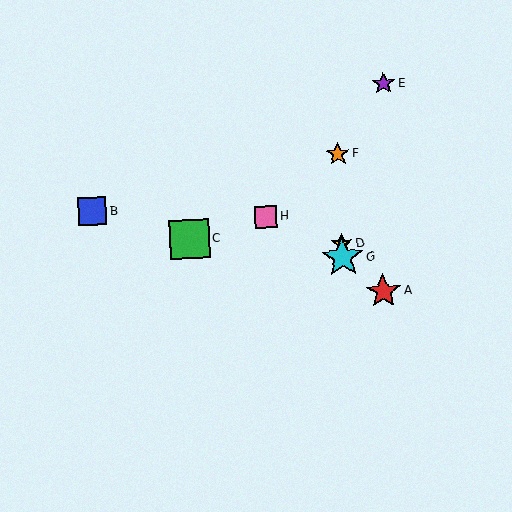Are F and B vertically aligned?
No, F is at x≈338 and B is at x≈92.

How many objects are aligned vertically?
3 objects (D, F, G) are aligned vertically.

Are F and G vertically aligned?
Yes, both are at x≈338.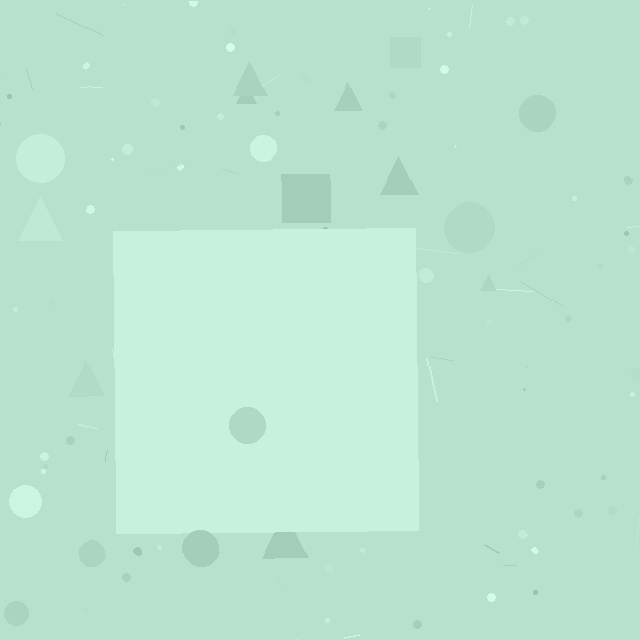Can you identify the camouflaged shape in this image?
The camouflaged shape is a square.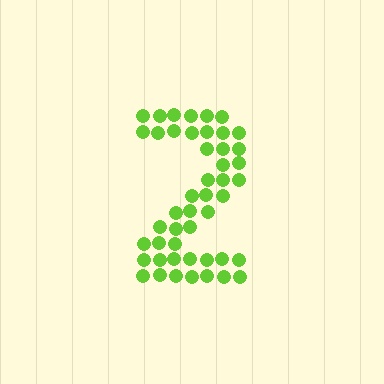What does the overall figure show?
The overall figure shows the digit 2.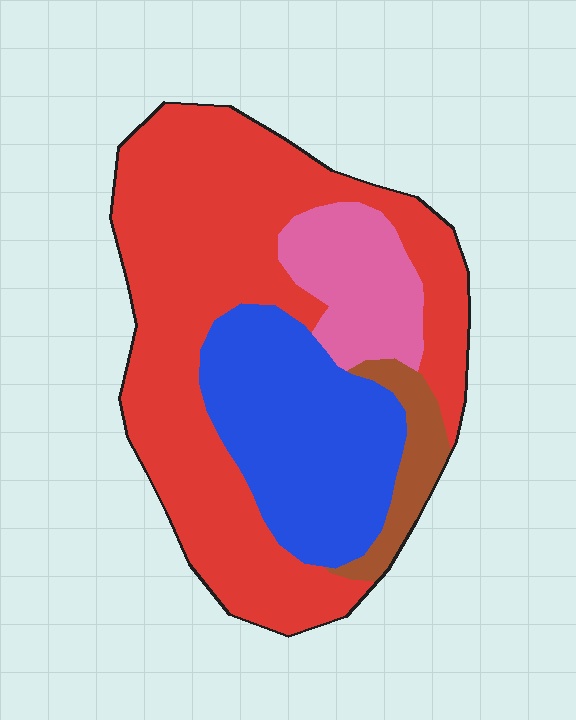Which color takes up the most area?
Red, at roughly 55%.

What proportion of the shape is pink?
Pink covers 12% of the shape.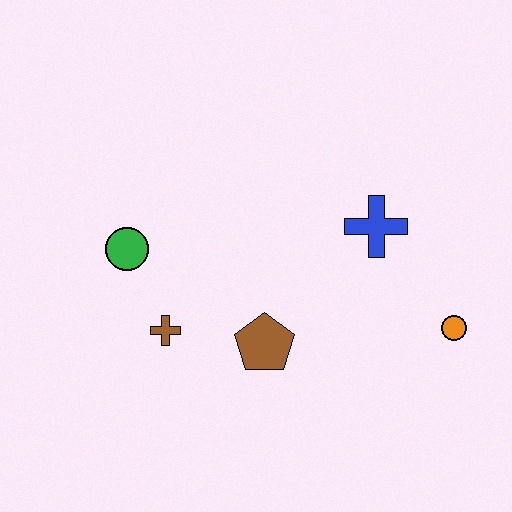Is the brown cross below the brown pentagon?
No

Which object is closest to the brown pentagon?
The brown cross is closest to the brown pentagon.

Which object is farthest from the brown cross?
The orange circle is farthest from the brown cross.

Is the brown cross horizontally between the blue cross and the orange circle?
No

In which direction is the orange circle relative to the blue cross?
The orange circle is below the blue cross.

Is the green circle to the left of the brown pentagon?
Yes